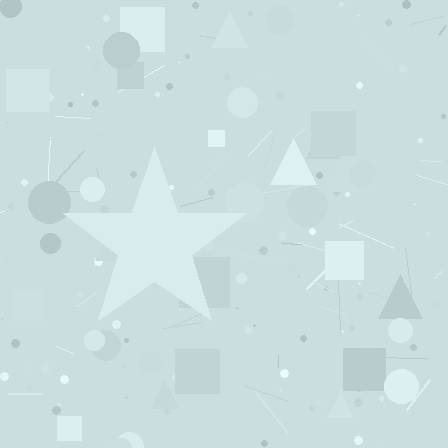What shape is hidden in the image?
A star is hidden in the image.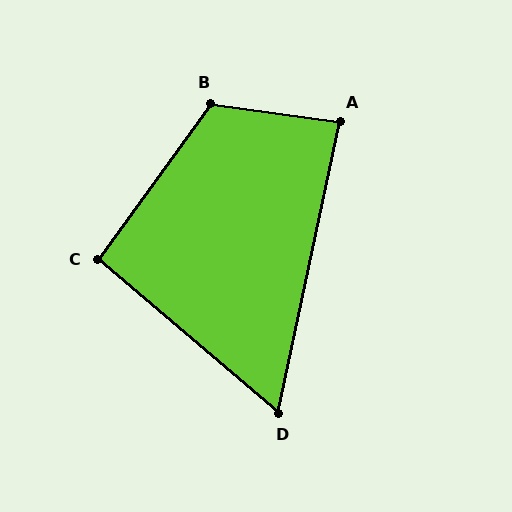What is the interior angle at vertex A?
Approximately 86 degrees (approximately right).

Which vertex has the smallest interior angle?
D, at approximately 62 degrees.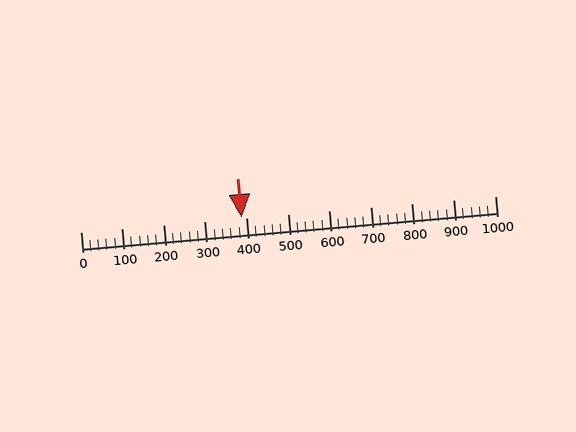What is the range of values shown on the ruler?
The ruler shows values from 0 to 1000.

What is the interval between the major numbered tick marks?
The major tick marks are spaced 100 units apart.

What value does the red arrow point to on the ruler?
The red arrow points to approximately 387.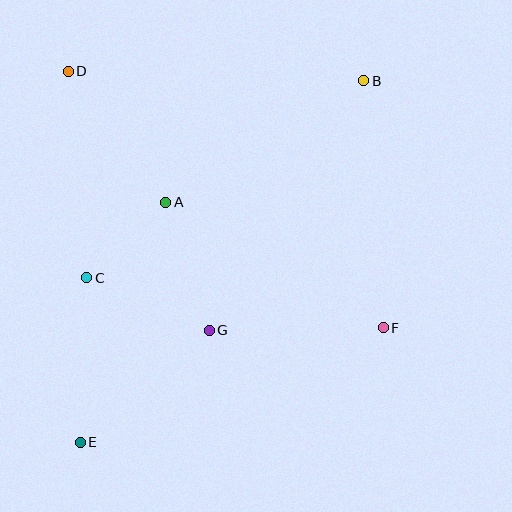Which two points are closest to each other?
Points A and C are closest to each other.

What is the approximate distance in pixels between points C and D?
The distance between C and D is approximately 208 pixels.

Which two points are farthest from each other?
Points B and E are farthest from each other.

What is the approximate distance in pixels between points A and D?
The distance between A and D is approximately 163 pixels.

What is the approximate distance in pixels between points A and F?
The distance between A and F is approximately 251 pixels.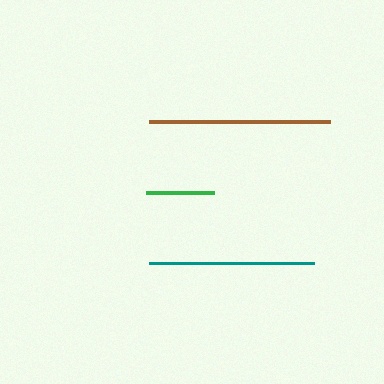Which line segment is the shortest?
The green line is the shortest at approximately 68 pixels.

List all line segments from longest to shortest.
From longest to shortest: brown, teal, green.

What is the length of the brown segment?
The brown segment is approximately 181 pixels long.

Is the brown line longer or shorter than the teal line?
The brown line is longer than the teal line.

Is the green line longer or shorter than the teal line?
The teal line is longer than the green line.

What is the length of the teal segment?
The teal segment is approximately 165 pixels long.